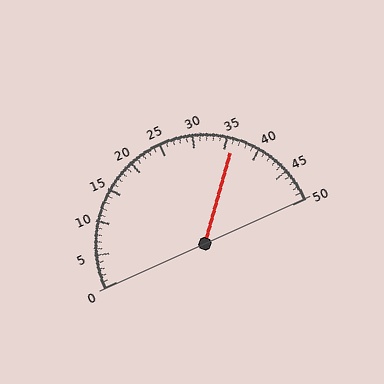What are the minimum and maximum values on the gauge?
The gauge ranges from 0 to 50.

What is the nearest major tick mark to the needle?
The nearest major tick mark is 35.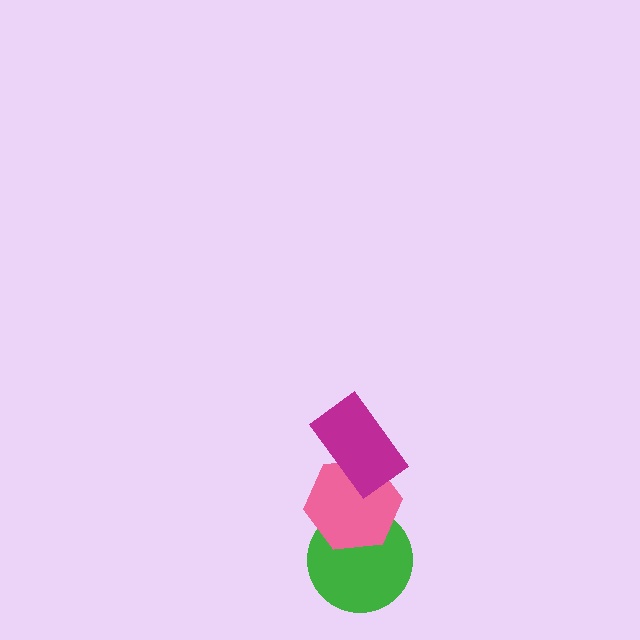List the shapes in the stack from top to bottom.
From top to bottom: the magenta rectangle, the pink hexagon, the green circle.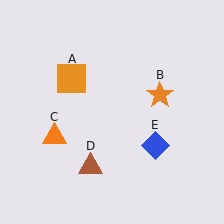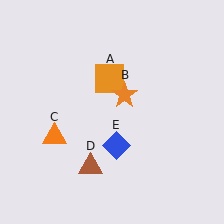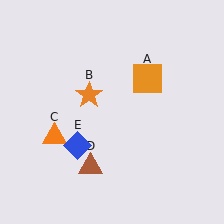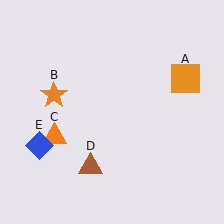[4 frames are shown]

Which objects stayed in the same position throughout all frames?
Orange triangle (object C) and brown triangle (object D) remained stationary.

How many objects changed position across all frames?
3 objects changed position: orange square (object A), orange star (object B), blue diamond (object E).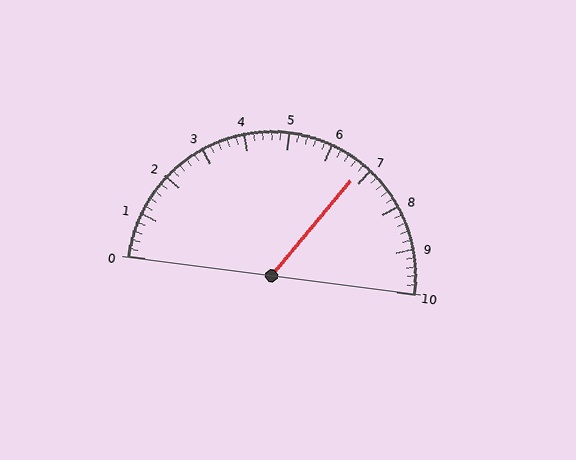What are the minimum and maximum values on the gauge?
The gauge ranges from 0 to 10.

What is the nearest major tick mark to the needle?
The nearest major tick mark is 7.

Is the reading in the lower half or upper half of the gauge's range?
The reading is in the upper half of the range (0 to 10).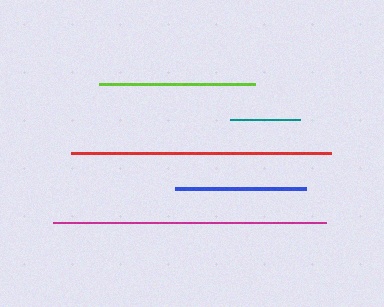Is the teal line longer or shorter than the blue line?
The blue line is longer than the teal line.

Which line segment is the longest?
The magenta line is the longest at approximately 272 pixels.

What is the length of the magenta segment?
The magenta segment is approximately 272 pixels long.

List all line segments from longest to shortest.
From longest to shortest: magenta, red, lime, blue, teal.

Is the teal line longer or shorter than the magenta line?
The magenta line is longer than the teal line.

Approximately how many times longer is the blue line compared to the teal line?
The blue line is approximately 1.9 times the length of the teal line.